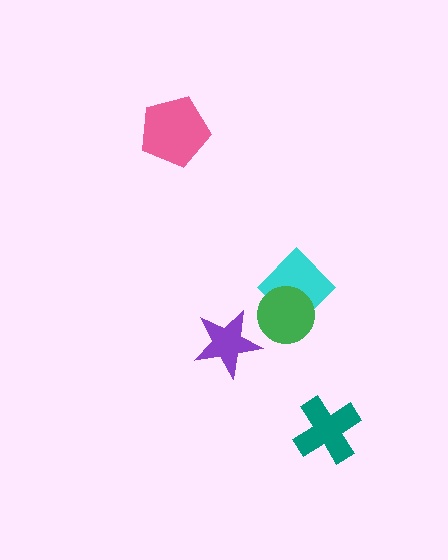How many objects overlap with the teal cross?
0 objects overlap with the teal cross.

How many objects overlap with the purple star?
0 objects overlap with the purple star.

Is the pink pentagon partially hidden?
No, no other shape covers it.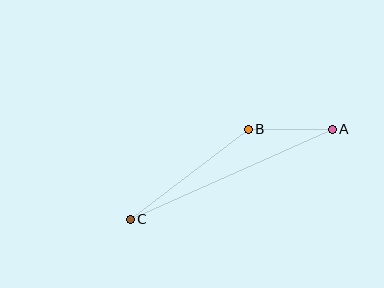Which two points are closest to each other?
Points A and B are closest to each other.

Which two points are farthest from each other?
Points A and C are farthest from each other.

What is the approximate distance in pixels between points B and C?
The distance between B and C is approximately 148 pixels.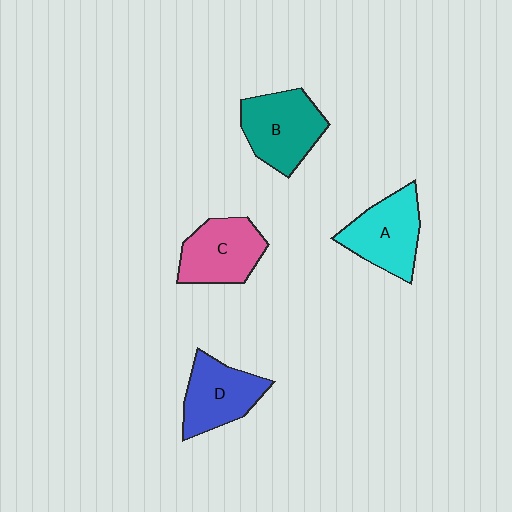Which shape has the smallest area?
Shape D (blue).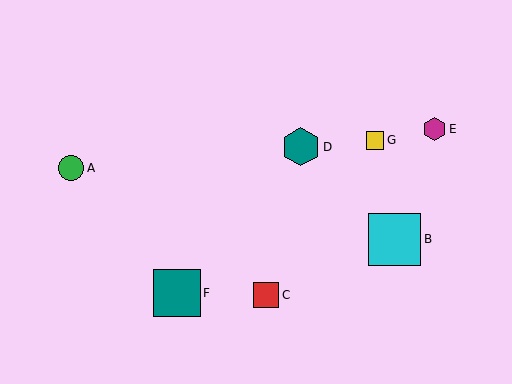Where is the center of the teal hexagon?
The center of the teal hexagon is at (301, 147).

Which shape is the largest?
The cyan square (labeled B) is the largest.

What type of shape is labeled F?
Shape F is a teal square.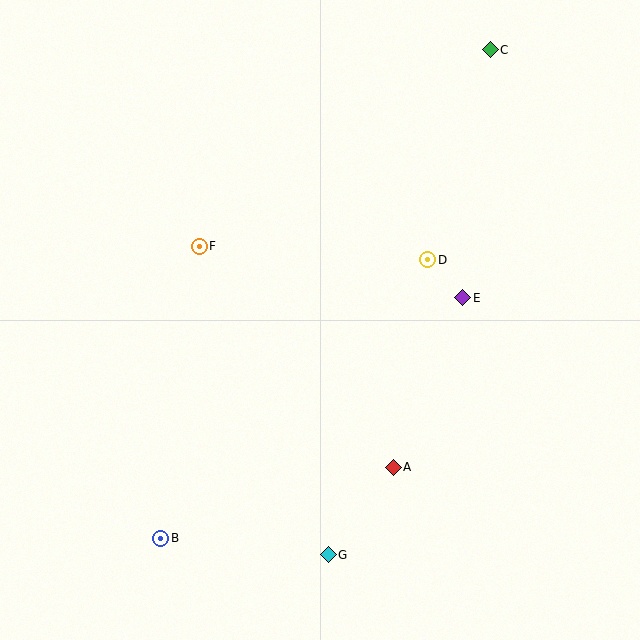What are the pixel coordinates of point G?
Point G is at (328, 555).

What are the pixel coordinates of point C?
Point C is at (490, 50).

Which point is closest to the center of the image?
Point D at (428, 260) is closest to the center.